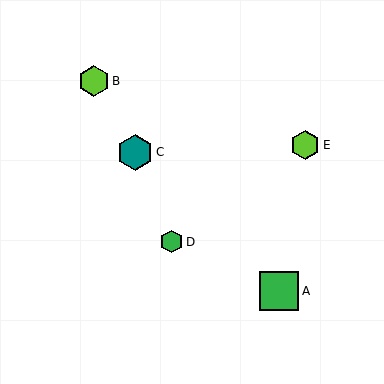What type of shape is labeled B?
Shape B is a lime hexagon.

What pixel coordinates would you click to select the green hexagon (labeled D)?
Click at (172, 242) to select the green hexagon D.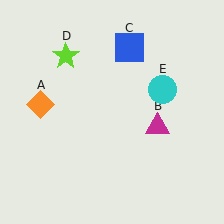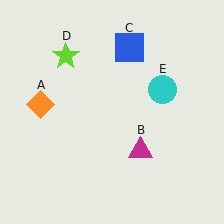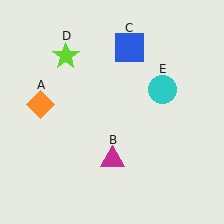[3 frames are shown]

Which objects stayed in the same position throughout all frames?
Orange diamond (object A) and blue square (object C) and lime star (object D) and cyan circle (object E) remained stationary.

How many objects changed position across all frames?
1 object changed position: magenta triangle (object B).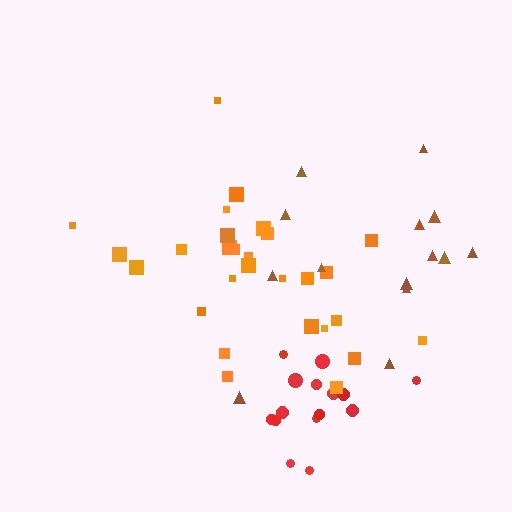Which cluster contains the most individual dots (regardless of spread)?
Orange (28).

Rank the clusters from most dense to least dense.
red, orange, brown.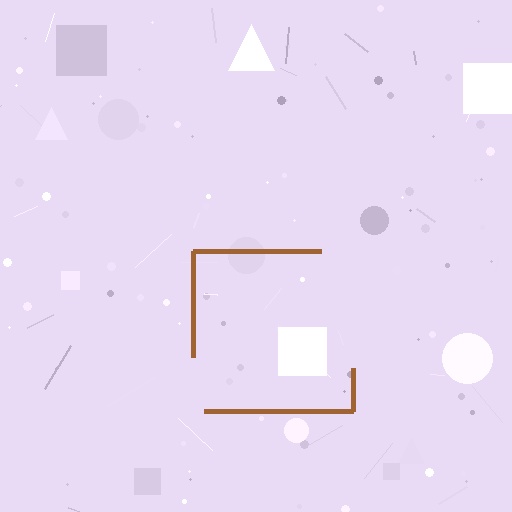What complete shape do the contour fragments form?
The contour fragments form a square.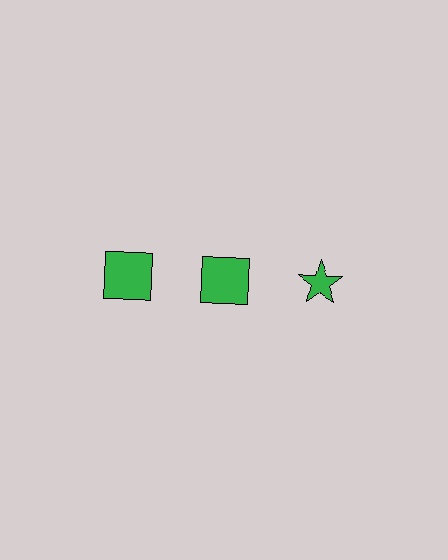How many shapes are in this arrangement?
There are 3 shapes arranged in a grid pattern.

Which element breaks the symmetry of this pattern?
The green star in the top row, center column breaks the symmetry. All other shapes are green squares.